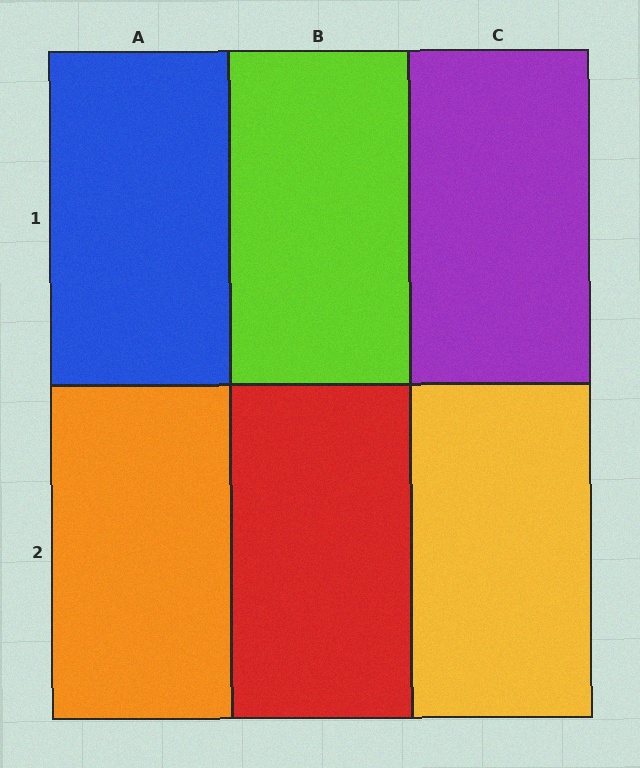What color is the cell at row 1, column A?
Blue.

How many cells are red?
1 cell is red.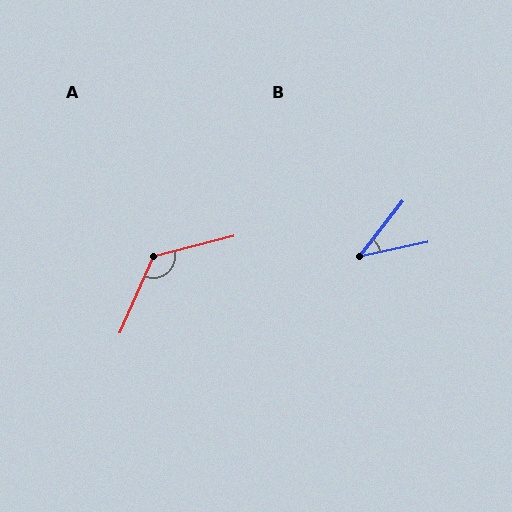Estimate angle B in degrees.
Approximately 40 degrees.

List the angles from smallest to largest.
B (40°), A (128°).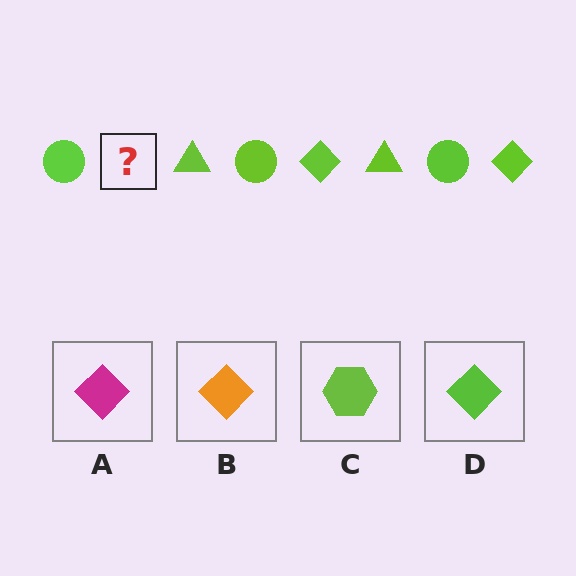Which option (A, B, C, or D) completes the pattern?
D.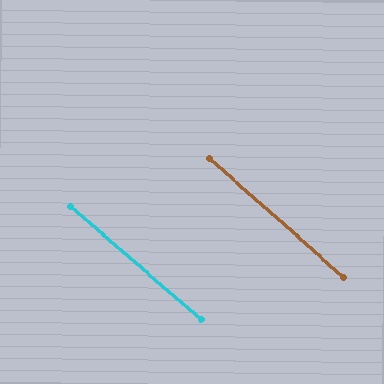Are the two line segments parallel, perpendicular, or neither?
Parallel — their directions differ by only 0.6°.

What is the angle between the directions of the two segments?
Approximately 1 degree.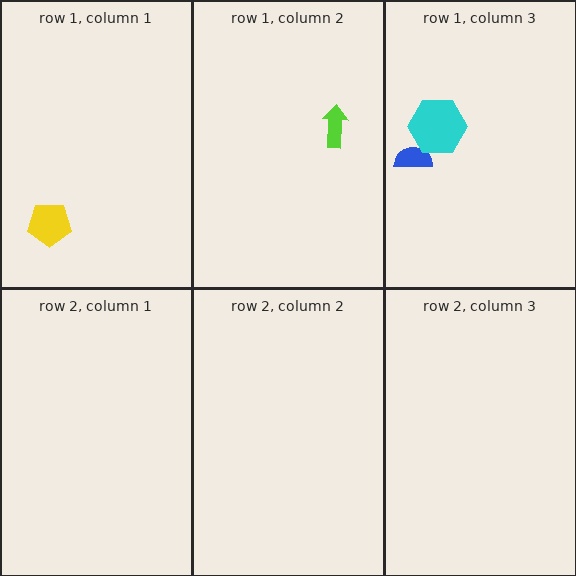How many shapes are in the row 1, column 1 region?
1.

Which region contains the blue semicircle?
The row 1, column 3 region.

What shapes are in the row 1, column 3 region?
The blue semicircle, the cyan hexagon.